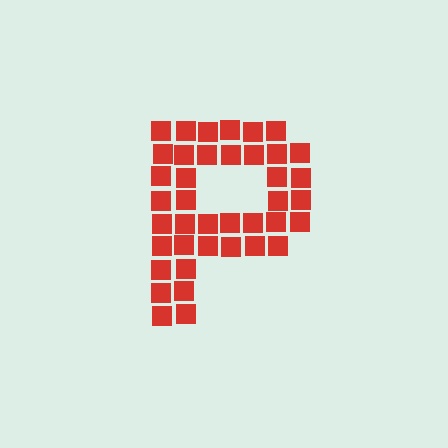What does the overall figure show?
The overall figure shows the letter P.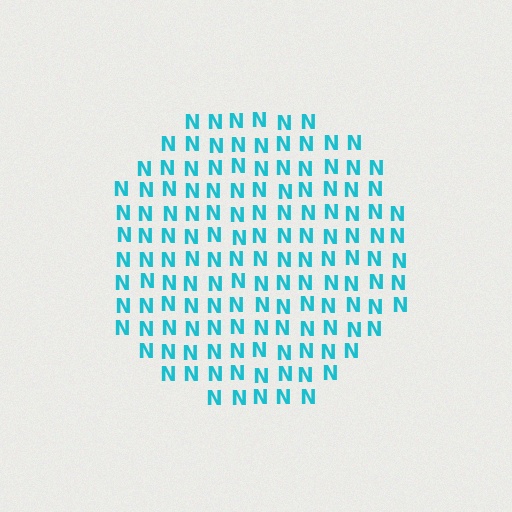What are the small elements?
The small elements are letter N's.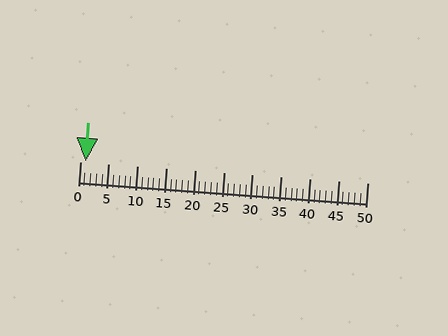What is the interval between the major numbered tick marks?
The major tick marks are spaced 5 units apart.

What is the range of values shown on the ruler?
The ruler shows values from 0 to 50.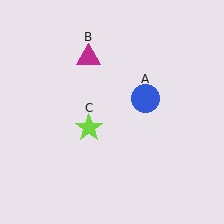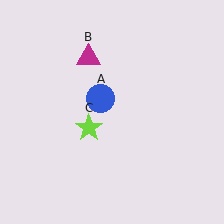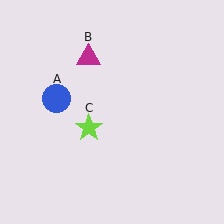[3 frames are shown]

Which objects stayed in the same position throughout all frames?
Magenta triangle (object B) and lime star (object C) remained stationary.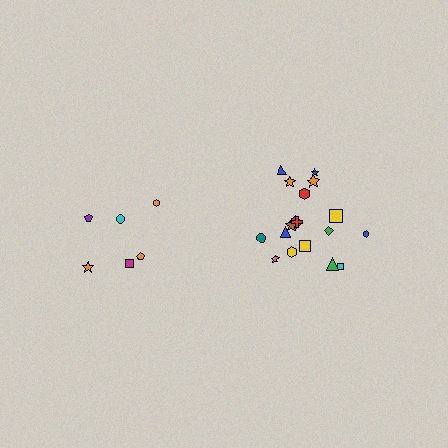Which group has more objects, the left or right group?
The right group.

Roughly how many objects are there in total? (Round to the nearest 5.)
Roughly 25 objects in total.